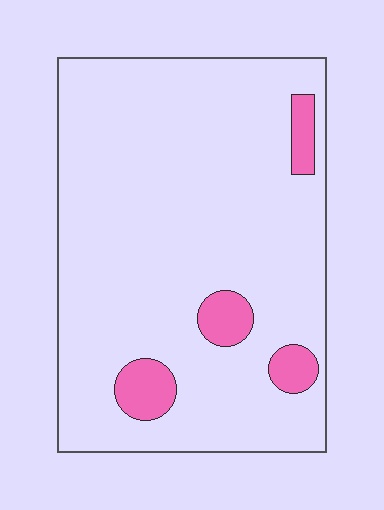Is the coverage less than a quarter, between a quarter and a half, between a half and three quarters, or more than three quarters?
Less than a quarter.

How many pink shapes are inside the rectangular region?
4.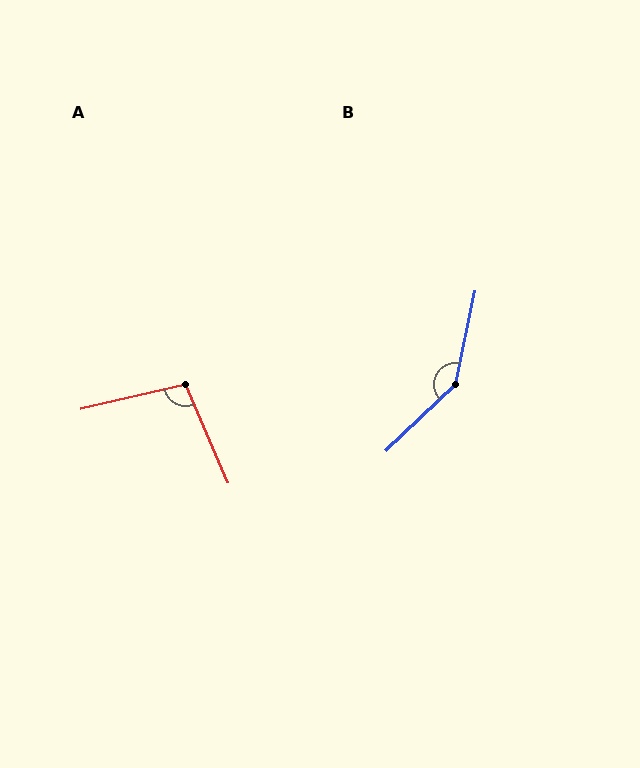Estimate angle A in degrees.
Approximately 100 degrees.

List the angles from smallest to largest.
A (100°), B (145°).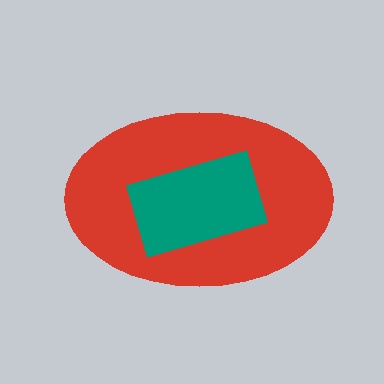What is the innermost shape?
The teal rectangle.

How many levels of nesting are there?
2.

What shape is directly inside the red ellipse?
The teal rectangle.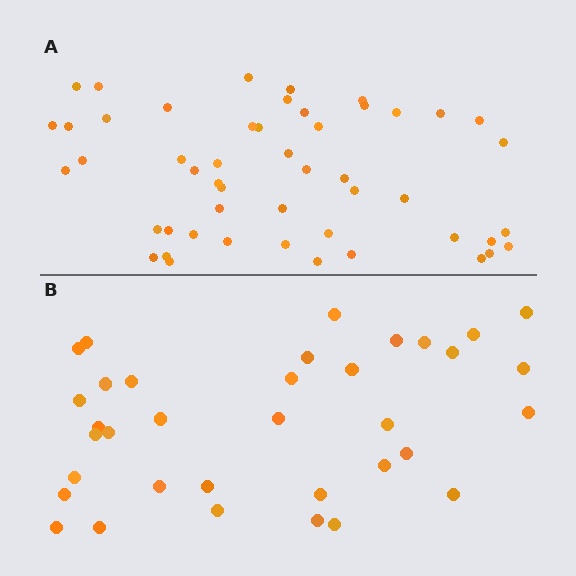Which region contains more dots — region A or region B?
Region A (the top region) has more dots.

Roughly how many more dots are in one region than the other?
Region A has approximately 15 more dots than region B.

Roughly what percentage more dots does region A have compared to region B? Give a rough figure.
About 45% more.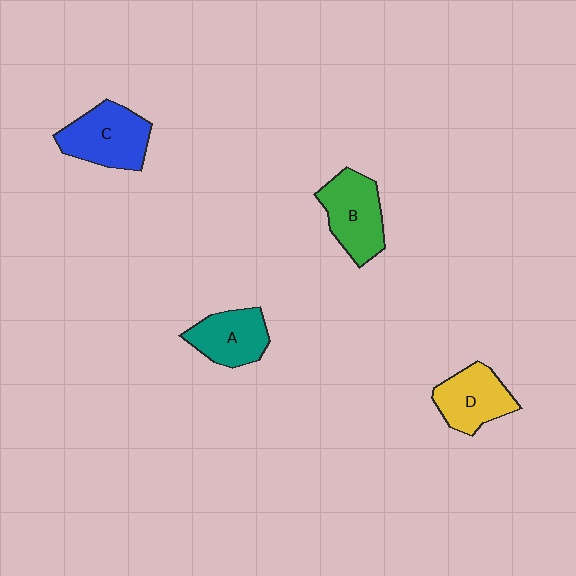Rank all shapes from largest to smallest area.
From largest to smallest: C (blue), B (green), D (yellow), A (teal).